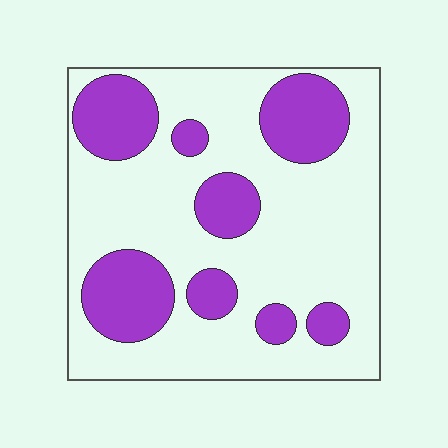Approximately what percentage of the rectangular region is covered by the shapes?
Approximately 30%.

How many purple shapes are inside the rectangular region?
8.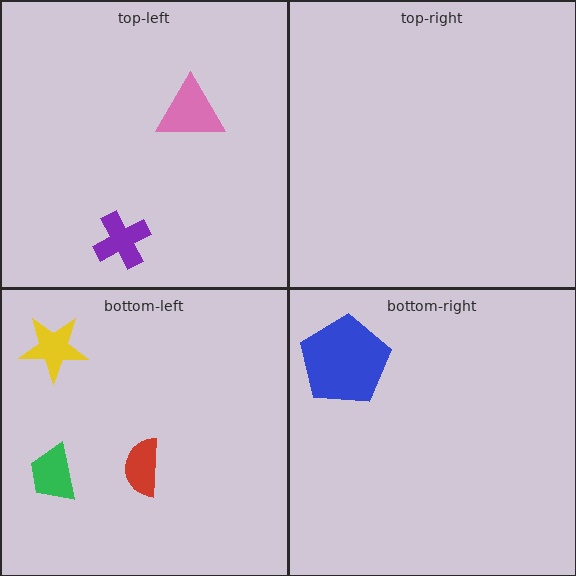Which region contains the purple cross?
The top-left region.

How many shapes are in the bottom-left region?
3.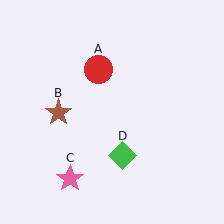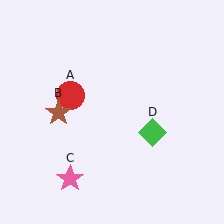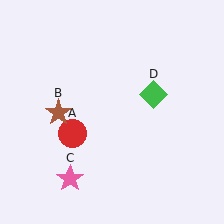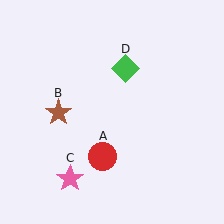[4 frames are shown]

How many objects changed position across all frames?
2 objects changed position: red circle (object A), green diamond (object D).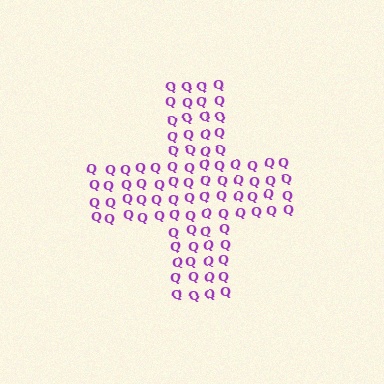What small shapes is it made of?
It is made of small letter Q's.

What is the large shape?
The large shape is a cross.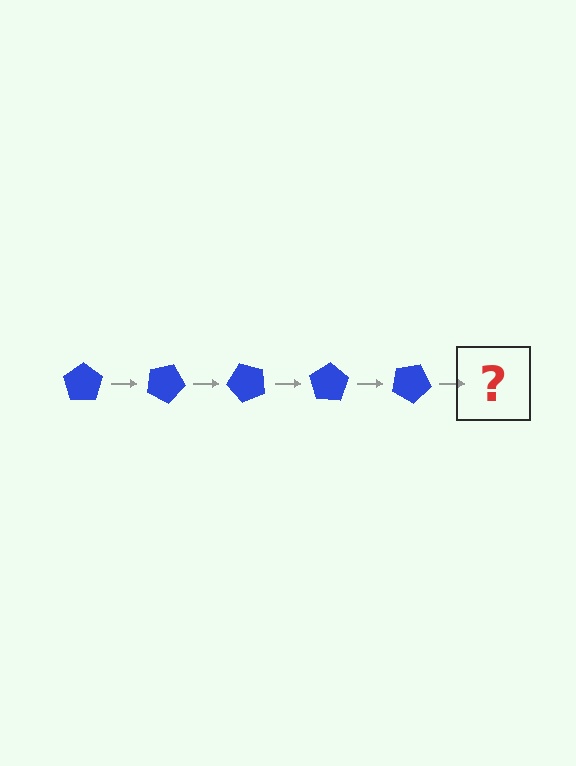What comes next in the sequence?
The next element should be a blue pentagon rotated 125 degrees.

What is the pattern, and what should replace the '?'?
The pattern is that the pentagon rotates 25 degrees each step. The '?' should be a blue pentagon rotated 125 degrees.